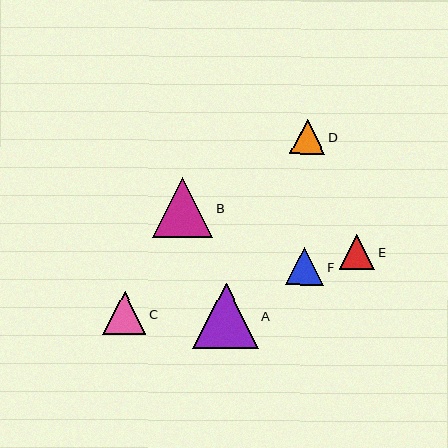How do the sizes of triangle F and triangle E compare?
Triangle F and triangle E are approximately the same size.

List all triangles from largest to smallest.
From largest to smallest: A, B, C, F, E, D.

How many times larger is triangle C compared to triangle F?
Triangle C is approximately 1.1 times the size of triangle F.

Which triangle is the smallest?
Triangle D is the smallest with a size of approximately 34 pixels.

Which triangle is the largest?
Triangle A is the largest with a size of approximately 65 pixels.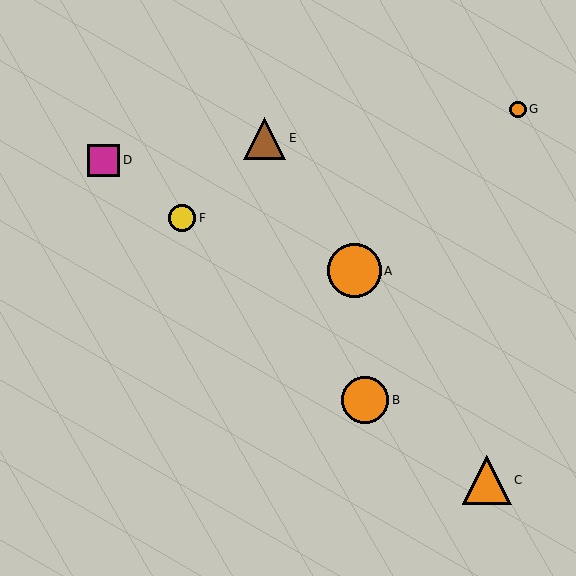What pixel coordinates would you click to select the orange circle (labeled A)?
Click at (354, 271) to select the orange circle A.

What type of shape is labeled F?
Shape F is a yellow circle.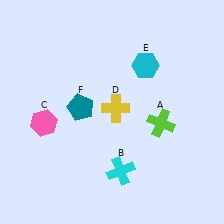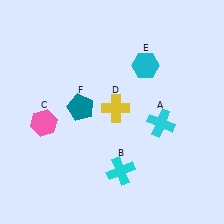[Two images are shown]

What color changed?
The cross (A) changed from lime in Image 1 to cyan in Image 2.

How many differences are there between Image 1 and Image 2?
There is 1 difference between the two images.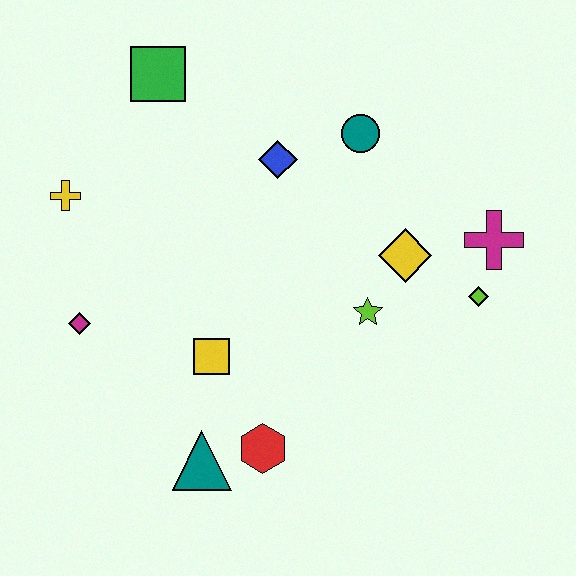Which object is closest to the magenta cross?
The lime diamond is closest to the magenta cross.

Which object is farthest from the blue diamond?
The teal triangle is farthest from the blue diamond.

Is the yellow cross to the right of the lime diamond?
No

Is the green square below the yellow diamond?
No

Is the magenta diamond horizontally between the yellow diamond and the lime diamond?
No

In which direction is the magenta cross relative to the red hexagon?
The magenta cross is to the right of the red hexagon.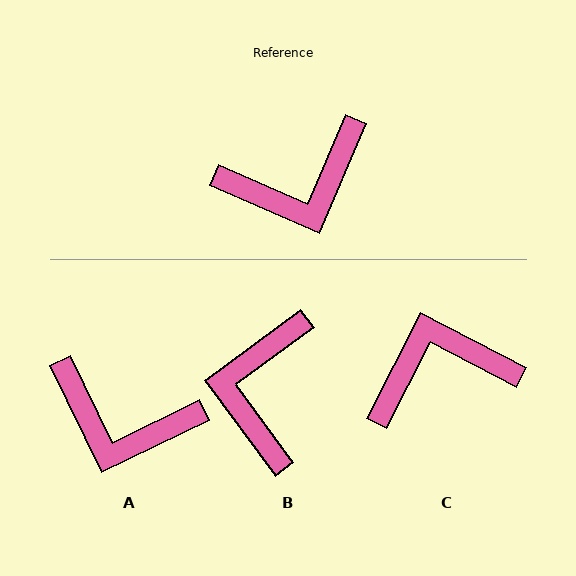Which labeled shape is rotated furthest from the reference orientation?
C, about 176 degrees away.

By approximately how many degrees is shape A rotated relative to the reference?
Approximately 41 degrees clockwise.